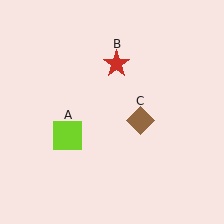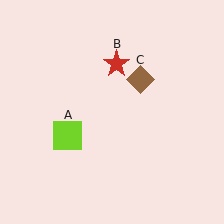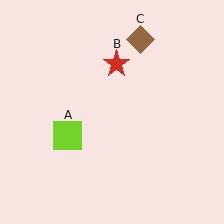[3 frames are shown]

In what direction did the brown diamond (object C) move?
The brown diamond (object C) moved up.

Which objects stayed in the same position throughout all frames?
Lime square (object A) and red star (object B) remained stationary.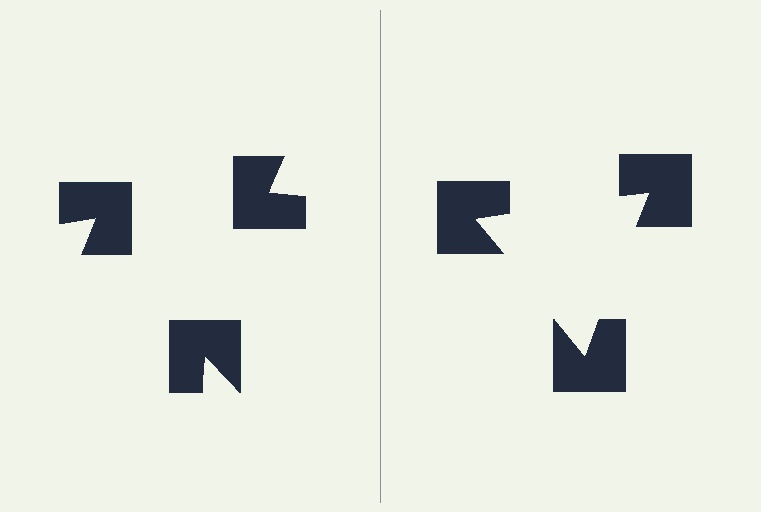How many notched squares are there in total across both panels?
6 — 3 on each side.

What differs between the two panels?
The notched squares are positioned identically on both sides; only the wedge orientations differ. On the right they align to a triangle; on the left they are misaligned.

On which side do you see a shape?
An illusory triangle appears on the right side. On the left side the wedge cuts are rotated, so no coherent shape forms.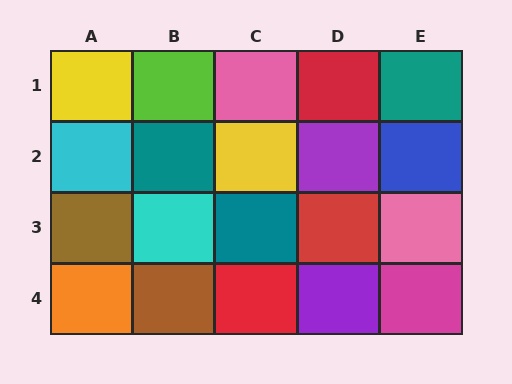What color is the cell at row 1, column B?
Lime.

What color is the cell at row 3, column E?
Pink.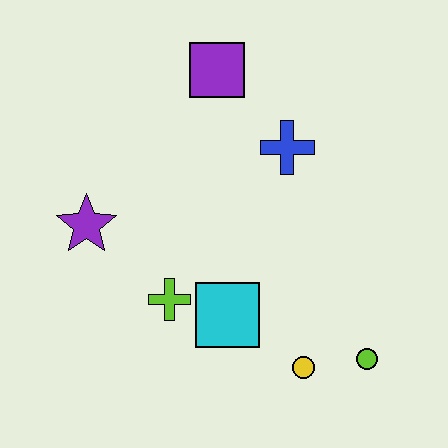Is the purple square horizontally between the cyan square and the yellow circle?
No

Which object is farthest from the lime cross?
The purple square is farthest from the lime cross.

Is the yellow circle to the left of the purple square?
No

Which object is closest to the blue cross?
The purple square is closest to the blue cross.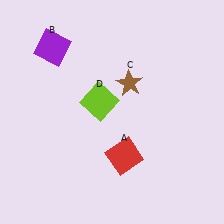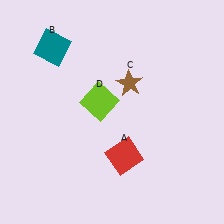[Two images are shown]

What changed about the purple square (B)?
In Image 1, B is purple. In Image 2, it changed to teal.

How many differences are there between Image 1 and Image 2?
There is 1 difference between the two images.